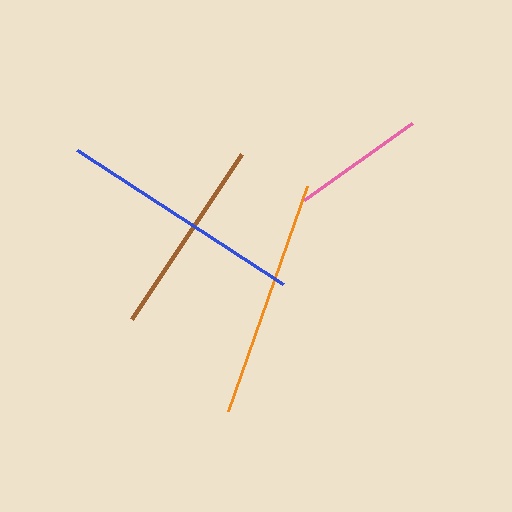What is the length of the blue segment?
The blue segment is approximately 246 pixels long.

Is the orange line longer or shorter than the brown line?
The orange line is longer than the brown line.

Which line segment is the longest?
The blue line is the longest at approximately 246 pixels.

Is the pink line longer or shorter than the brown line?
The brown line is longer than the pink line.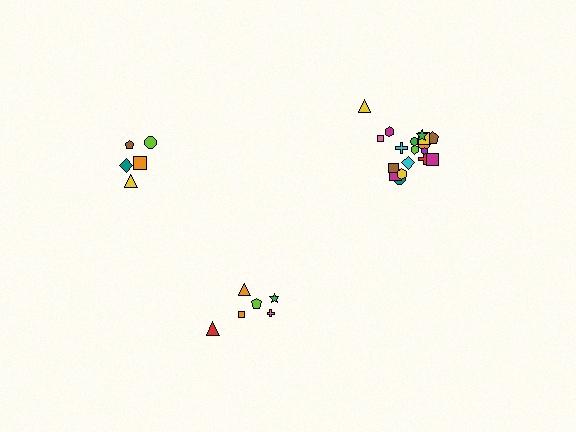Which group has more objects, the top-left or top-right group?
The top-right group.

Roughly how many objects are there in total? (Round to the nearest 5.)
Roughly 30 objects in total.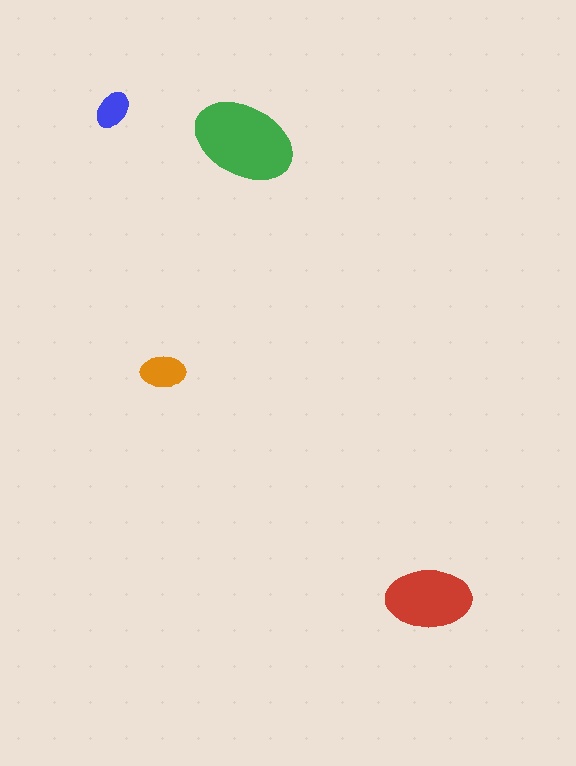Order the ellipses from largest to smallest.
the green one, the red one, the orange one, the blue one.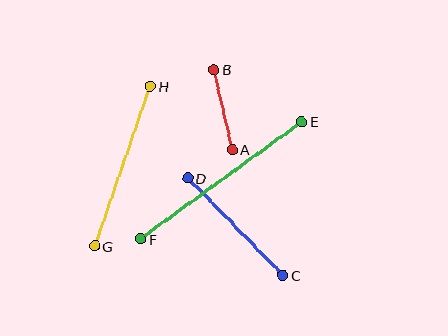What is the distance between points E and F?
The distance is approximately 200 pixels.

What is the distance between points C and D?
The distance is approximately 137 pixels.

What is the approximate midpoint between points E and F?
The midpoint is at approximately (221, 180) pixels.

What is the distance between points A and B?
The distance is approximately 82 pixels.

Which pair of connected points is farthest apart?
Points E and F are farthest apart.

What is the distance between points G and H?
The distance is approximately 169 pixels.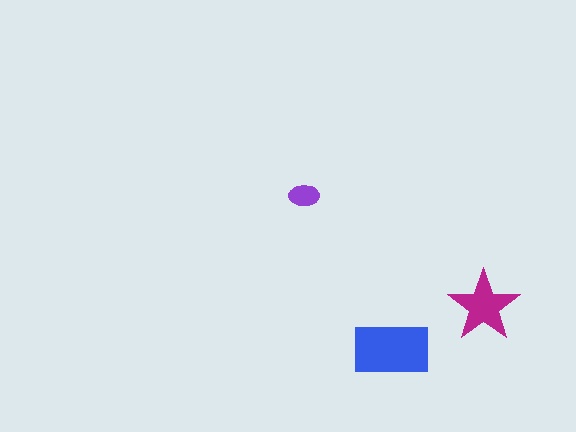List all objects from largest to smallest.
The blue rectangle, the magenta star, the purple ellipse.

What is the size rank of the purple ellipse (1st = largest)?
3rd.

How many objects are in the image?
There are 3 objects in the image.